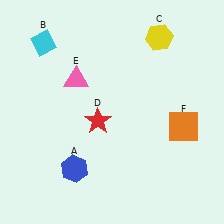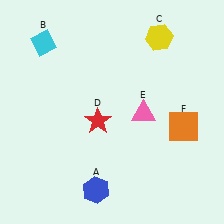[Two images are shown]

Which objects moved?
The objects that moved are: the blue hexagon (A), the pink triangle (E).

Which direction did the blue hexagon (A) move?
The blue hexagon (A) moved right.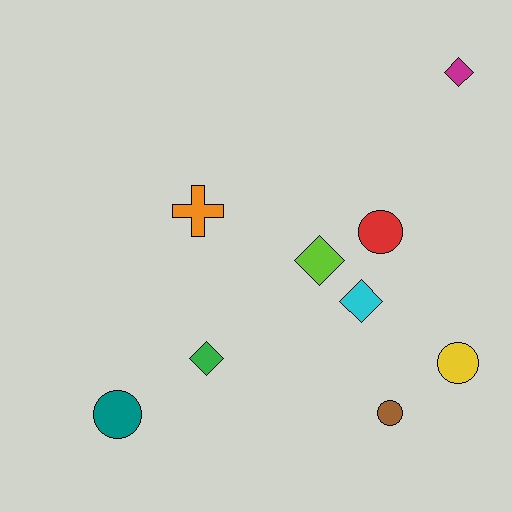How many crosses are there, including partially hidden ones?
There is 1 cross.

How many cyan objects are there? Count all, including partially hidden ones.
There is 1 cyan object.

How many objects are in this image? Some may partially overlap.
There are 9 objects.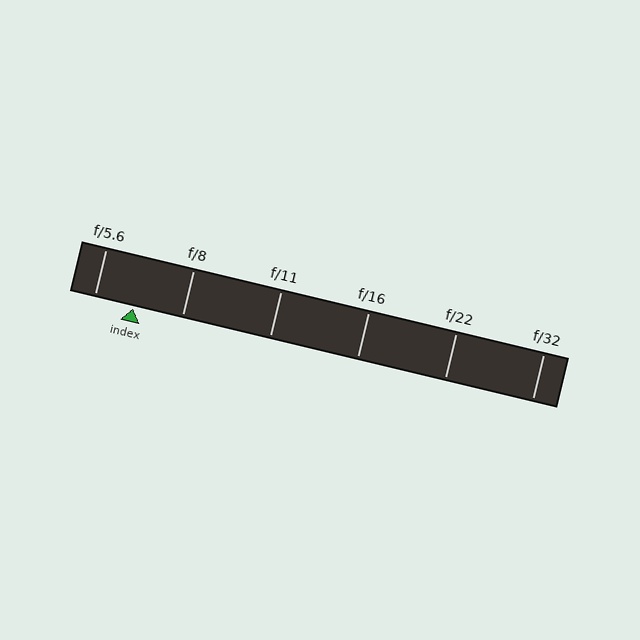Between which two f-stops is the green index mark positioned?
The index mark is between f/5.6 and f/8.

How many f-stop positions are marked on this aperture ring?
There are 6 f-stop positions marked.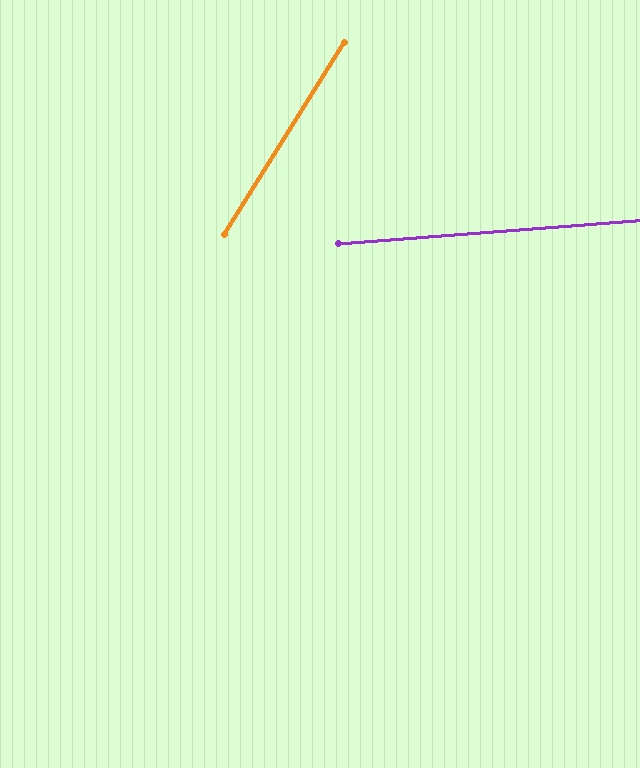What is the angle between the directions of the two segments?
Approximately 54 degrees.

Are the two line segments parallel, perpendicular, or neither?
Neither parallel nor perpendicular — they differ by about 54°.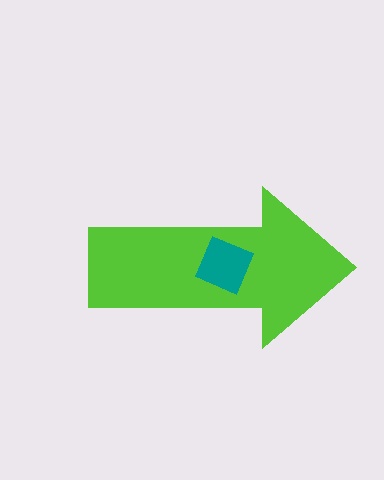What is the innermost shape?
The teal square.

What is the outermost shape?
The lime arrow.